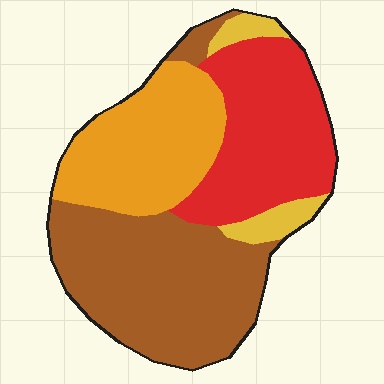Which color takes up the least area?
Yellow, at roughly 5%.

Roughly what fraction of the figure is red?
Red takes up about one quarter (1/4) of the figure.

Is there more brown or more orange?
Brown.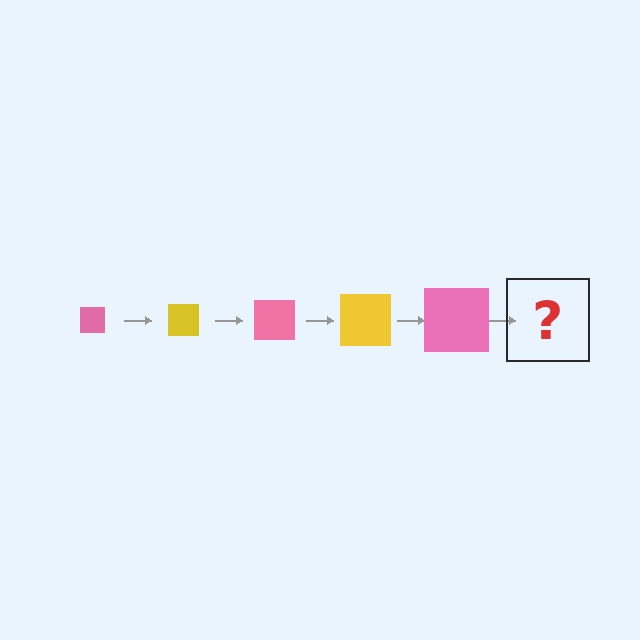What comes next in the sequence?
The next element should be a yellow square, larger than the previous one.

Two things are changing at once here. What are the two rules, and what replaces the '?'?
The two rules are that the square grows larger each step and the color cycles through pink and yellow. The '?' should be a yellow square, larger than the previous one.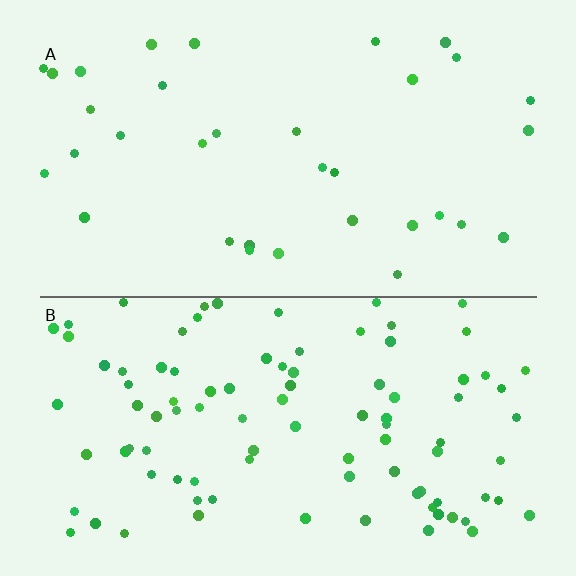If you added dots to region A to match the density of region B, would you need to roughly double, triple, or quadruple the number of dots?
Approximately triple.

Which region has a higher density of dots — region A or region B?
B (the bottom).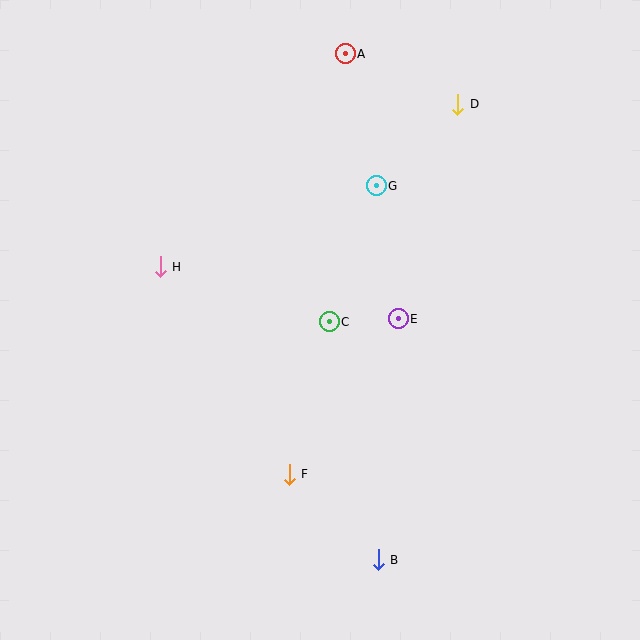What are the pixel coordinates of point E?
Point E is at (398, 319).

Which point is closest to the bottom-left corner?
Point F is closest to the bottom-left corner.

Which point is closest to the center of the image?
Point C at (329, 322) is closest to the center.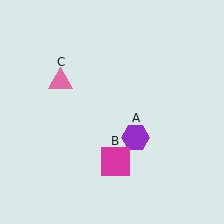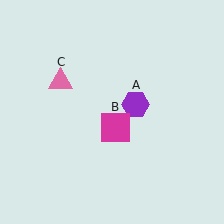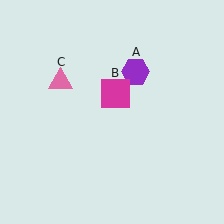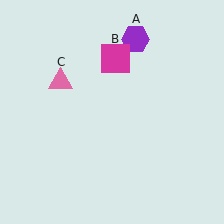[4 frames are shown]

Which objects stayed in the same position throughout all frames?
Pink triangle (object C) remained stationary.